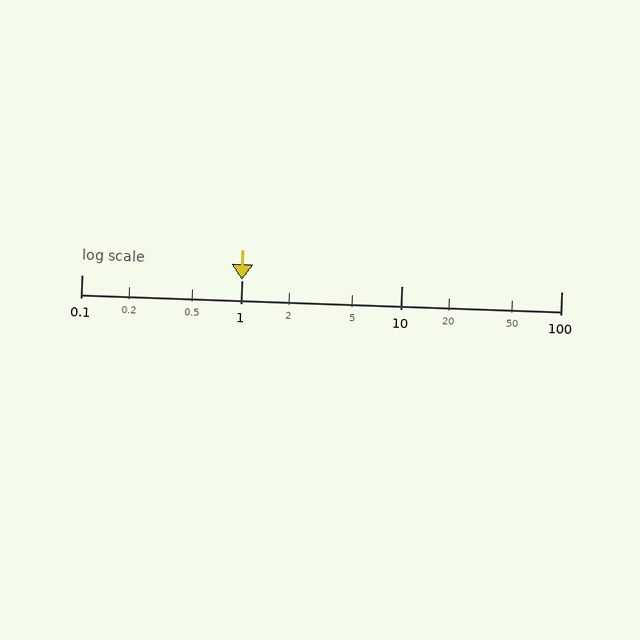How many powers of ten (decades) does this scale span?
The scale spans 3 decades, from 0.1 to 100.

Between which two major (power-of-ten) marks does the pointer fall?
The pointer is between 1 and 10.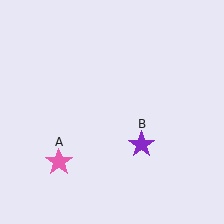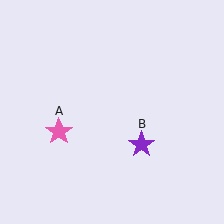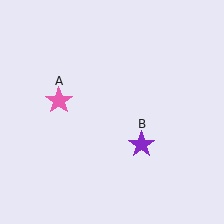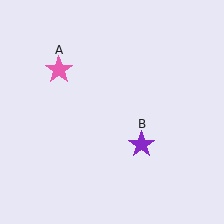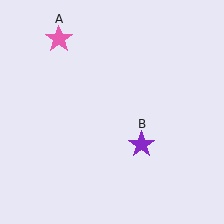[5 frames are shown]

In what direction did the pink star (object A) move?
The pink star (object A) moved up.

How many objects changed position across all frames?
1 object changed position: pink star (object A).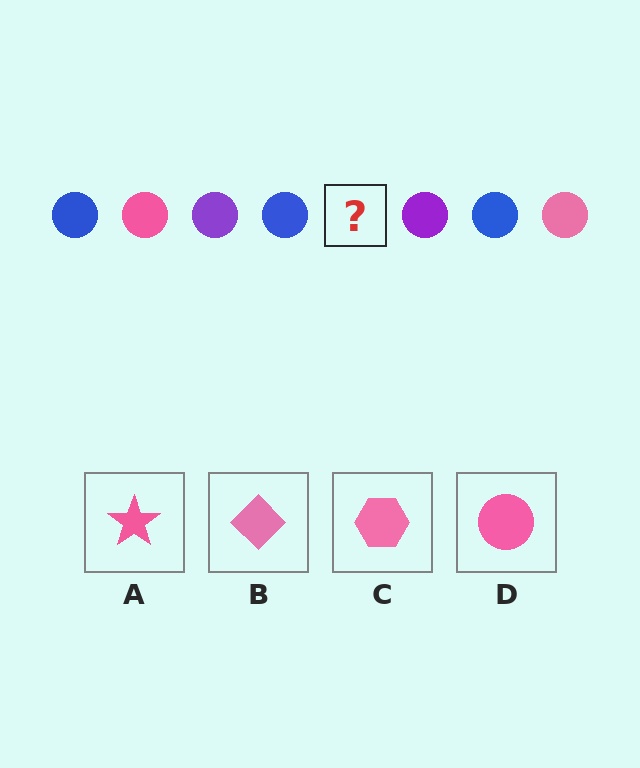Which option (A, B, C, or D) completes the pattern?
D.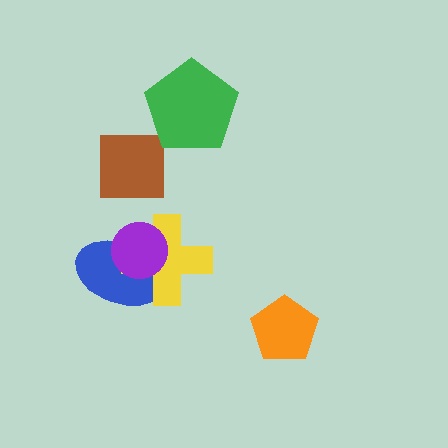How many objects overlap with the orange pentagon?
0 objects overlap with the orange pentagon.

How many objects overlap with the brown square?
0 objects overlap with the brown square.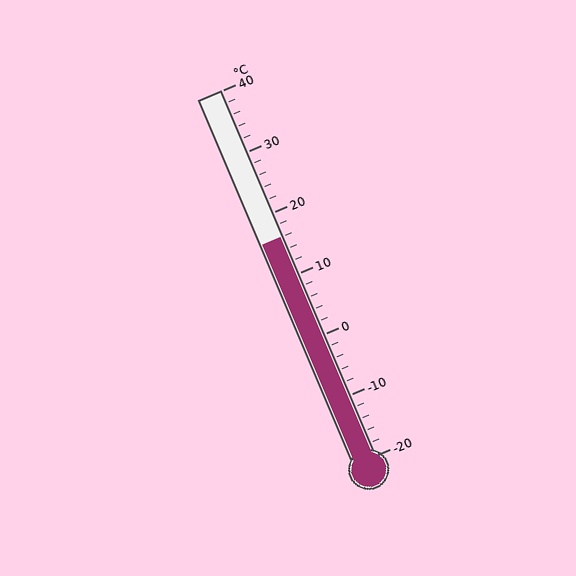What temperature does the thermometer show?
The thermometer shows approximately 16°C.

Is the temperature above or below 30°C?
The temperature is below 30°C.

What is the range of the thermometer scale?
The thermometer scale ranges from -20°C to 40°C.